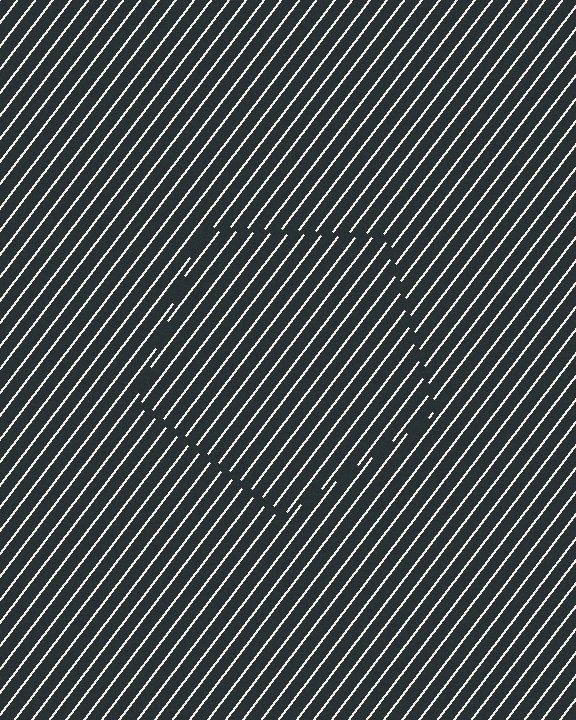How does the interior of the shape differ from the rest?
The interior of the shape contains the same grating, shifted by half a period — the contour is defined by the phase discontinuity where line-ends from the inner and outer gratings abut.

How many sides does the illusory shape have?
5 sides — the line-ends trace a pentagon.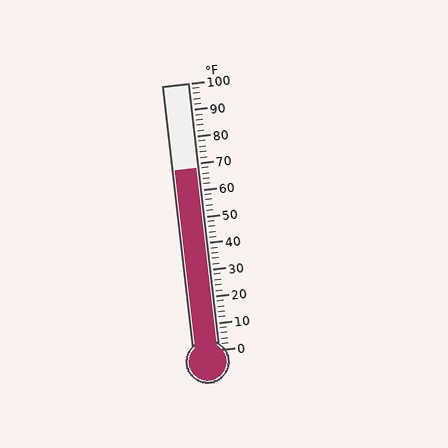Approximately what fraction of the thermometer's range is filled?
The thermometer is filled to approximately 70% of its range.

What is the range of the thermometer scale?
The thermometer scale ranges from 0°F to 100°F.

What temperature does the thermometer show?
The thermometer shows approximately 68°F.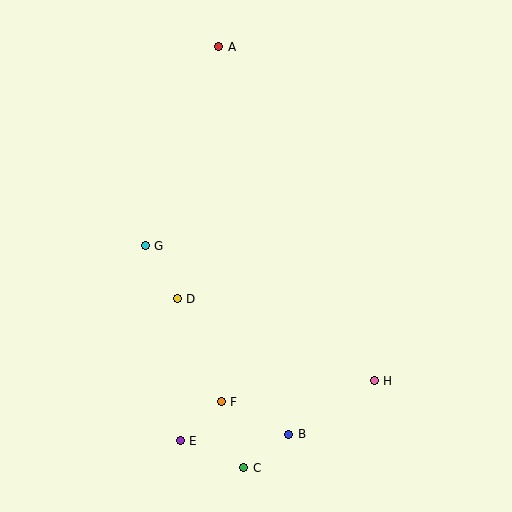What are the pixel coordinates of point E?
Point E is at (180, 441).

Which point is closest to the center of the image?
Point D at (177, 299) is closest to the center.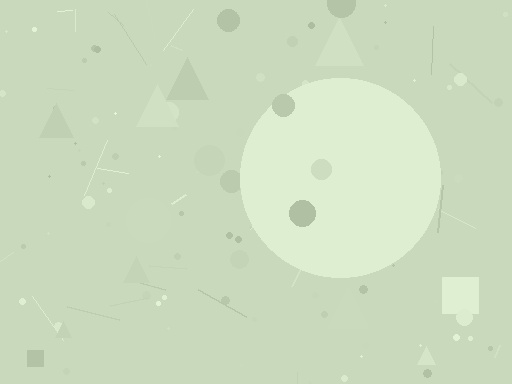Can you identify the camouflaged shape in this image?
The camouflaged shape is a circle.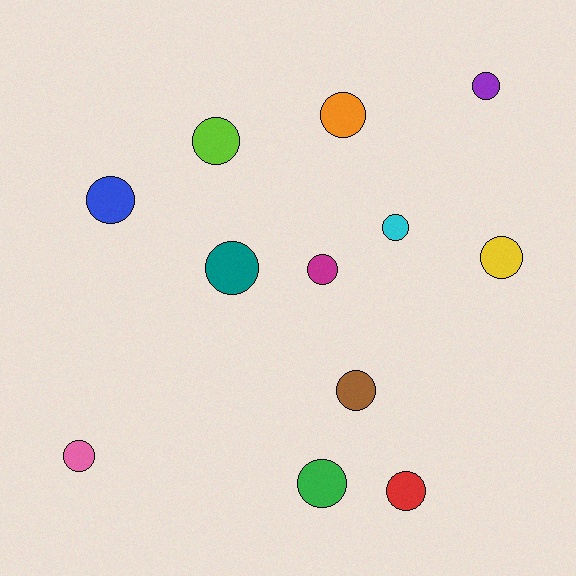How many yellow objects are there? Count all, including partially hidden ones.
There is 1 yellow object.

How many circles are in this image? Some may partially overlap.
There are 12 circles.